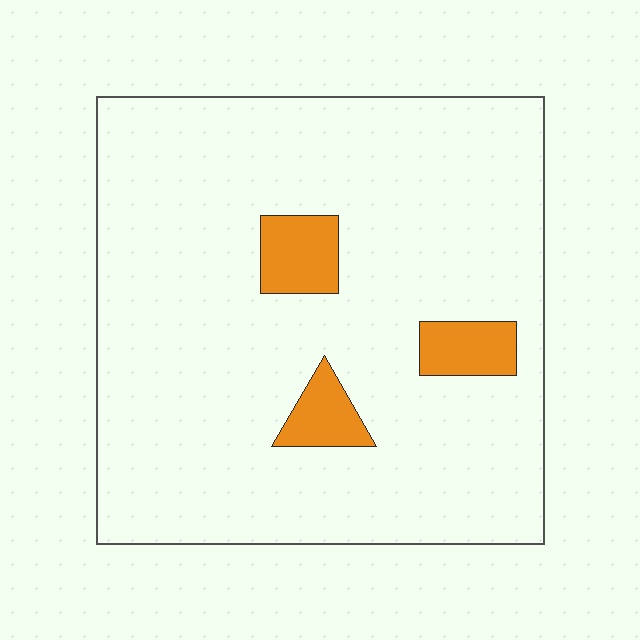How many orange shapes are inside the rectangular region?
3.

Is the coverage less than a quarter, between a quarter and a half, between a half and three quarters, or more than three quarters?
Less than a quarter.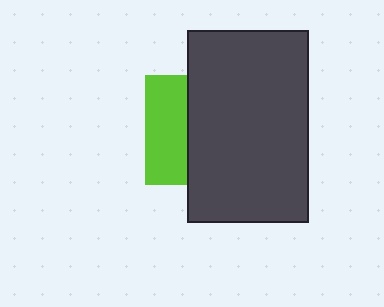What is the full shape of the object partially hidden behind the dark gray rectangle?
The partially hidden object is a lime square.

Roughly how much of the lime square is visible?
A small part of it is visible (roughly 38%).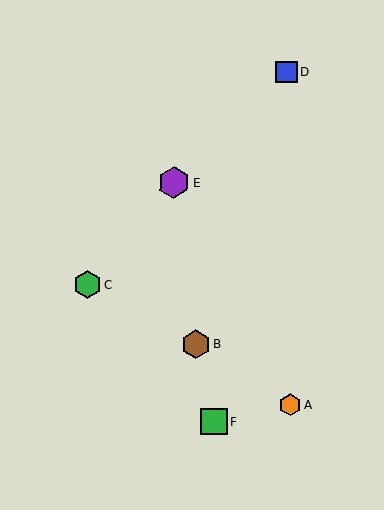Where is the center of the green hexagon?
The center of the green hexagon is at (87, 285).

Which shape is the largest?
The purple hexagon (labeled E) is the largest.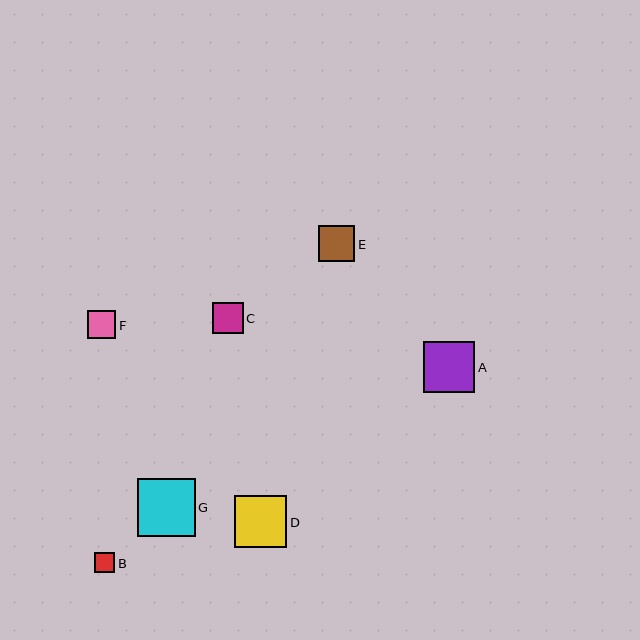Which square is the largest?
Square G is the largest with a size of approximately 58 pixels.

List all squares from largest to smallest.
From largest to smallest: G, D, A, E, C, F, B.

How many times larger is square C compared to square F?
Square C is approximately 1.1 times the size of square F.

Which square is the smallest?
Square B is the smallest with a size of approximately 20 pixels.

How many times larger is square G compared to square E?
Square G is approximately 1.6 times the size of square E.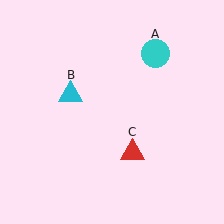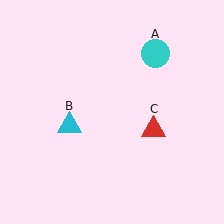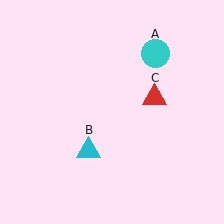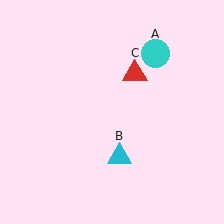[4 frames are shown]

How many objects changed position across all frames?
2 objects changed position: cyan triangle (object B), red triangle (object C).